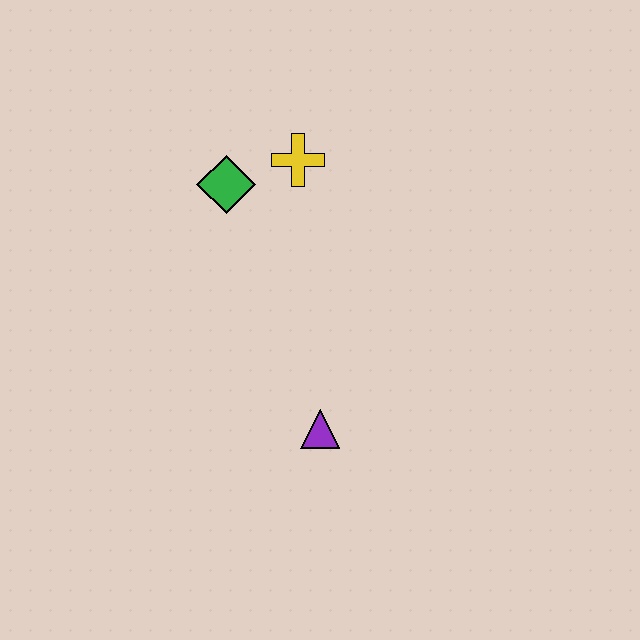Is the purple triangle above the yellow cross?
No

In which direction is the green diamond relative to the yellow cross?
The green diamond is to the left of the yellow cross.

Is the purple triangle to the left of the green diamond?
No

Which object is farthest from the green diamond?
The purple triangle is farthest from the green diamond.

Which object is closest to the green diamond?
The yellow cross is closest to the green diamond.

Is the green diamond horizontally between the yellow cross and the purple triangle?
No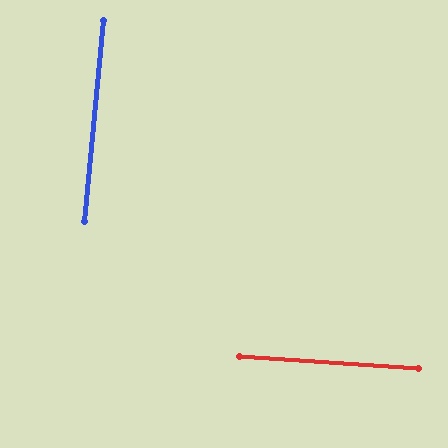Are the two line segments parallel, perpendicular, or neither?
Perpendicular — they meet at approximately 88°.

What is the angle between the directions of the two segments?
Approximately 88 degrees.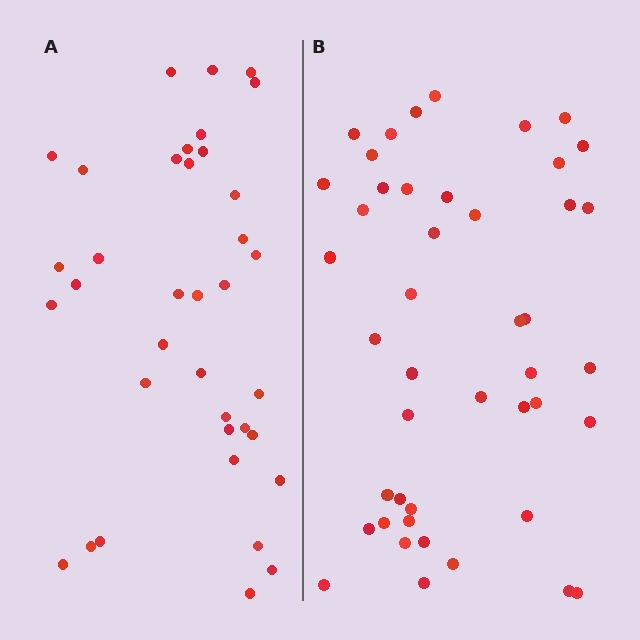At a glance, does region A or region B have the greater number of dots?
Region B (the right region) has more dots.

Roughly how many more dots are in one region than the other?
Region B has roughly 8 or so more dots than region A.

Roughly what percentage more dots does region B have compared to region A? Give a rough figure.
About 20% more.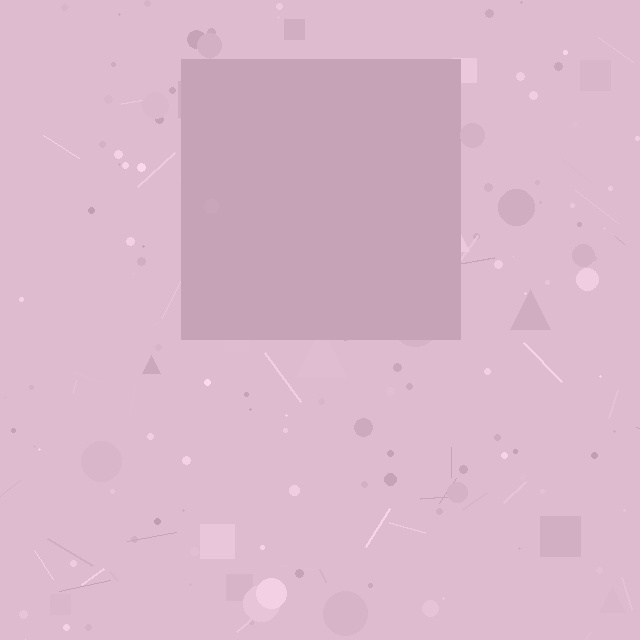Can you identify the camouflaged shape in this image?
The camouflaged shape is a square.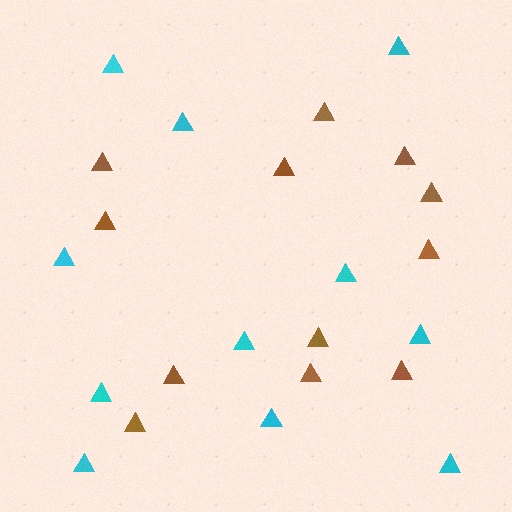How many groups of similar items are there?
There are 2 groups: one group of brown triangles (12) and one group of cyan triangles (11).